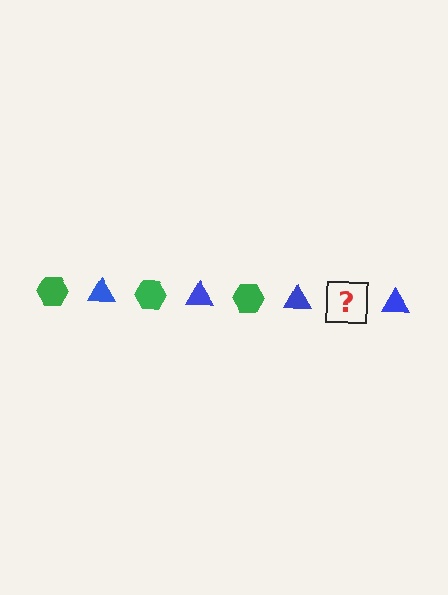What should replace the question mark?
The question mark should be replaced with a green hexagon.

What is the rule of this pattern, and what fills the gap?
The rule is that the pattern alternates between green hexagon and blue triangle. The gap should be filled with a green hexagon.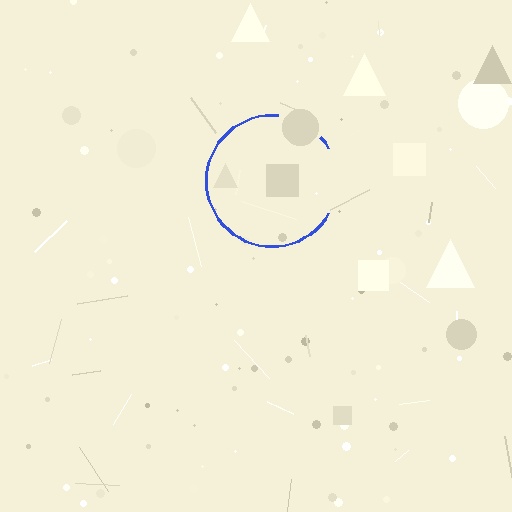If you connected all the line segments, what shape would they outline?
They would outline a circle.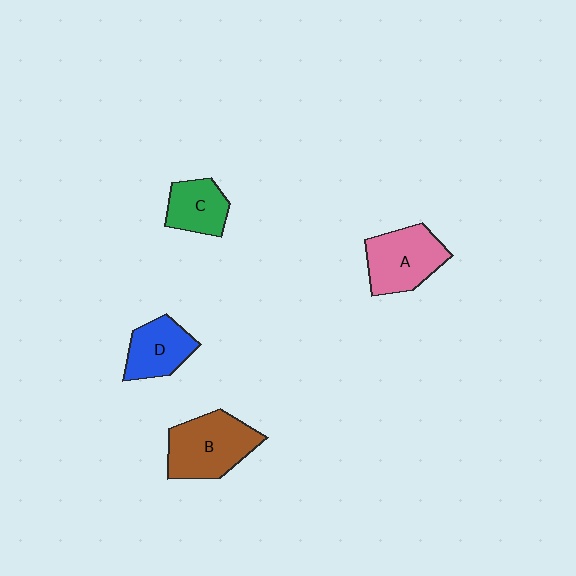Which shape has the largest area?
Shape B (brown).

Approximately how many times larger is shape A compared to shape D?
Approximately 1.3 times.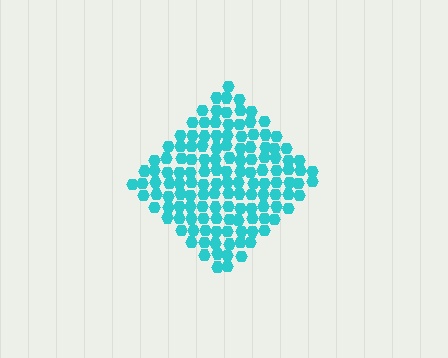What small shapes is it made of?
It is made of small hexagons.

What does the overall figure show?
The overall figure shows a diamond.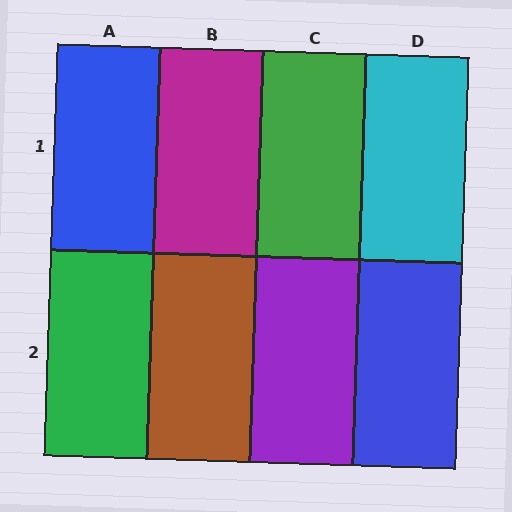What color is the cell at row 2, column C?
Purple.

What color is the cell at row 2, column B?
Brown.